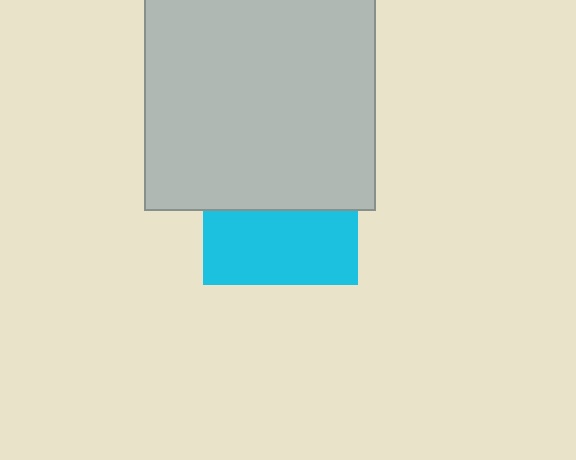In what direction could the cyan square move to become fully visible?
The cyan square could move down. That would shift it out from behind the light gray rectangle entirely.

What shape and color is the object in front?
The object in front is a light gray rectangle.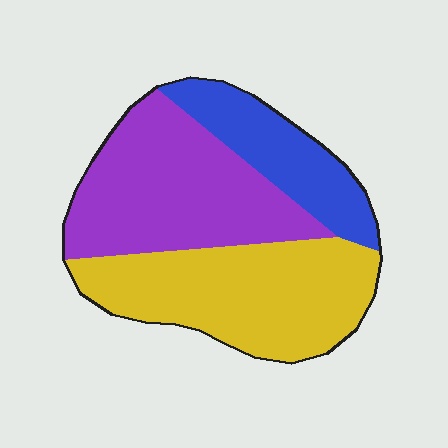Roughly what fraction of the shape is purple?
Purple covers 39% of the shape.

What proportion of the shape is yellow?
Yellow takes up about two fifths (2/5) of the shape.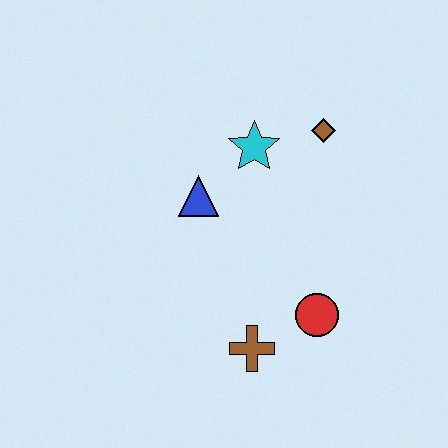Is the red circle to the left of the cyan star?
No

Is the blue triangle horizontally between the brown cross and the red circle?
No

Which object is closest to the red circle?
The brown cross is closest to the red circle.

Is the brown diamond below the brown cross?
No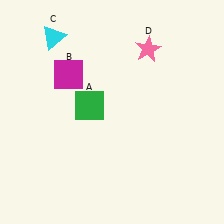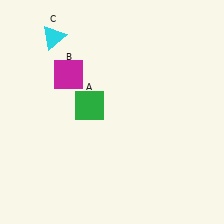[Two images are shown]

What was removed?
The pink star (D) was removed in Image 2.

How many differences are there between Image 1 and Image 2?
There is 1 difference between the two images.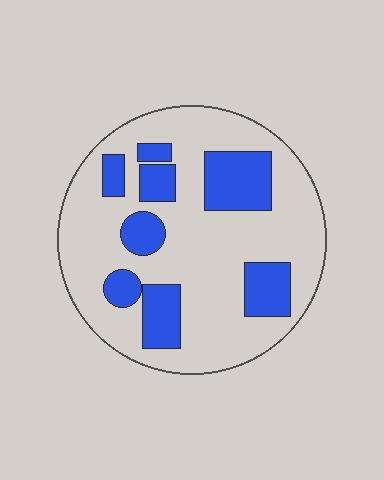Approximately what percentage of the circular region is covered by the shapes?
Approximately 25%.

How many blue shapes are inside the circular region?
8.